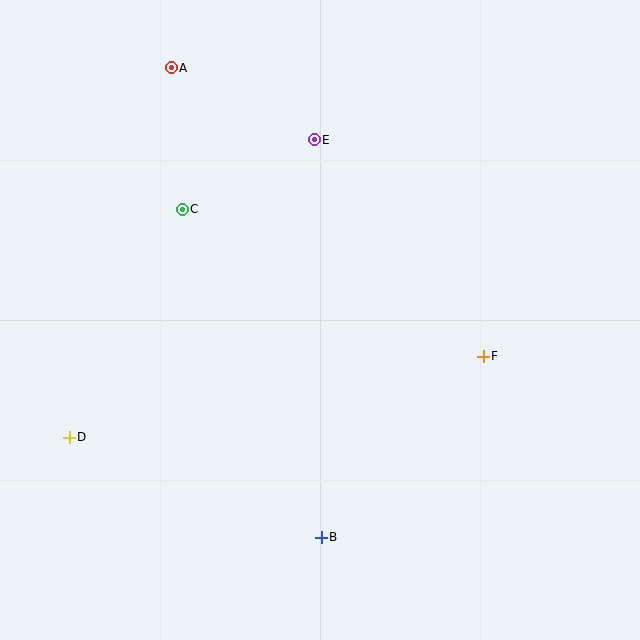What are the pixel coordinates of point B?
Point B is at (321, 537).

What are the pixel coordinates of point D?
Point D is at (69, 437).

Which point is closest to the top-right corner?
Point E is closest to the top-right corner.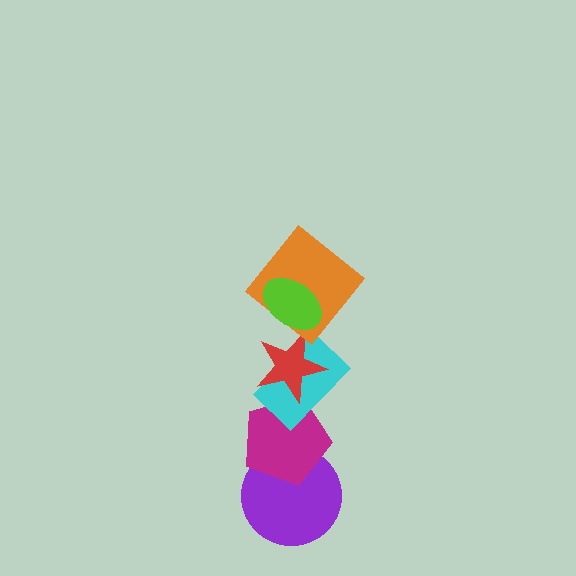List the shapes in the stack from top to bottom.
From top to bottom: the lime ellipse, the orange diamond, the red star, the cyan rectangle, the magenta pentagon, the purple circle.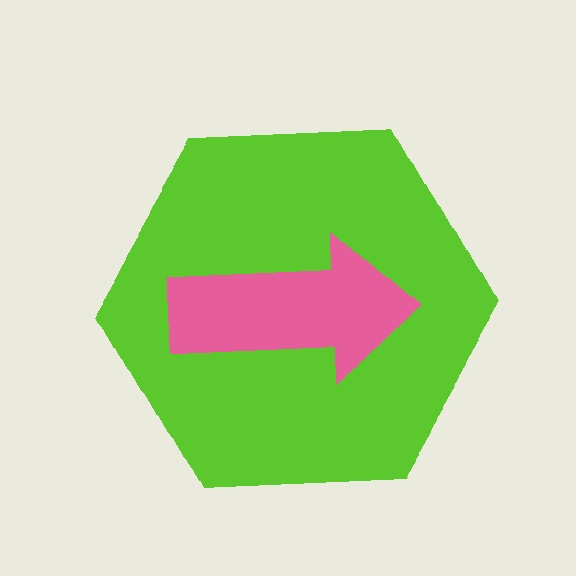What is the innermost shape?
The pink arrow.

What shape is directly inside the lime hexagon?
The pink arrow.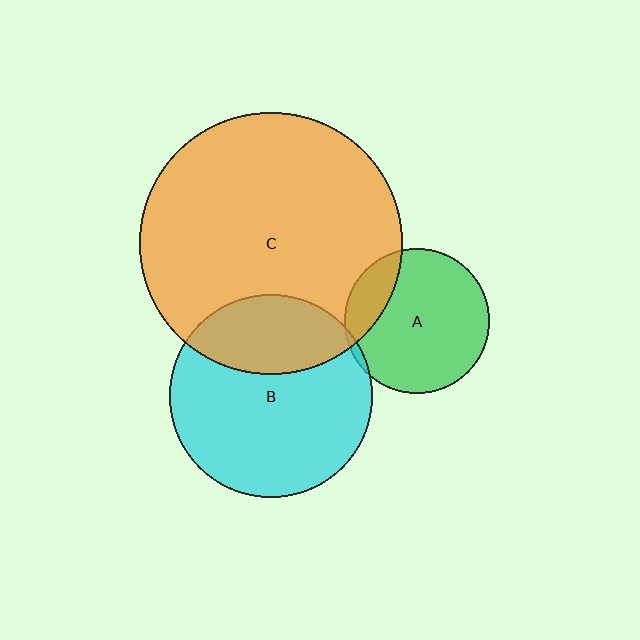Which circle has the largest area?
Circle C (orange).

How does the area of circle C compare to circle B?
Approximately 1.7 times.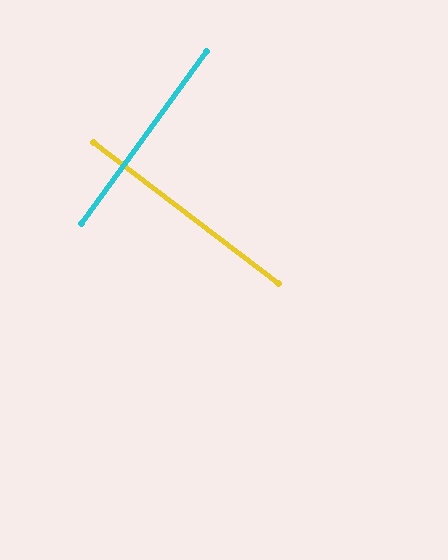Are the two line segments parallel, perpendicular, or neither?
Perpendicular — they meet at approximately 89°.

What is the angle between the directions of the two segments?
Approximately 89 degrees.